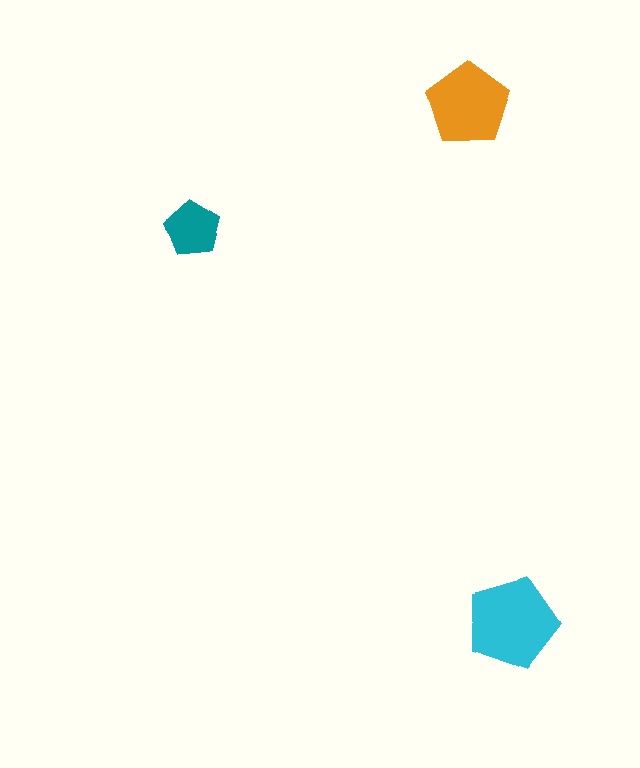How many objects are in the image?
There are 3 objects in the image.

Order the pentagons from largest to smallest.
the cyan one, the orange one, the teal one.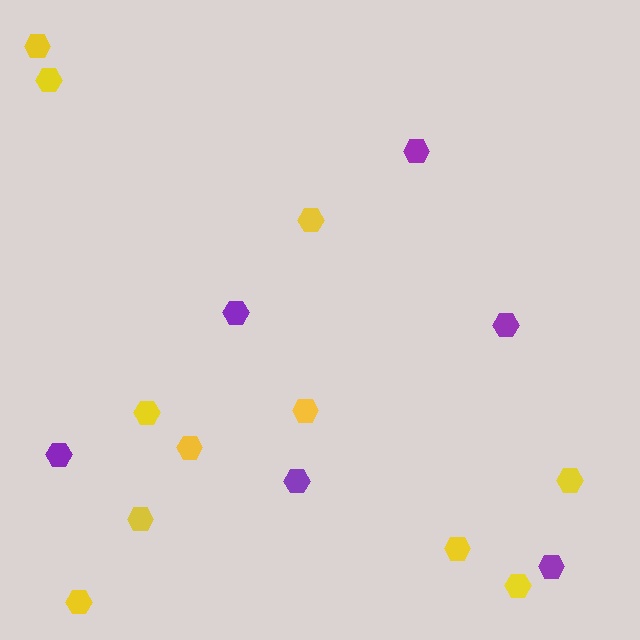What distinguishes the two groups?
There are 2 groups: one group of purple hexagons (6) and one group of yellow hexagons (11).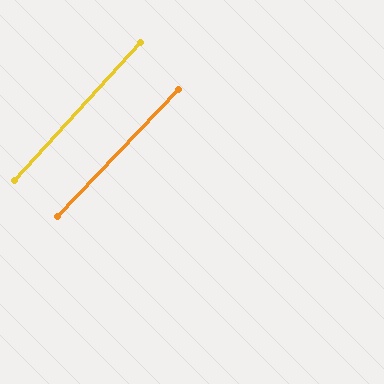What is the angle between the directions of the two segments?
Approximately 1 degree.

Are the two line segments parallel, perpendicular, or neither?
Parallel — their directions differ by only 1.4°.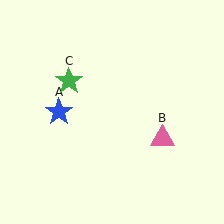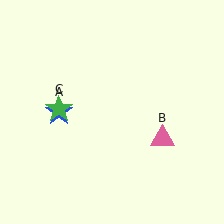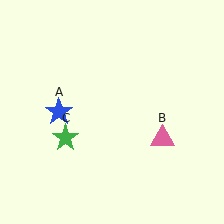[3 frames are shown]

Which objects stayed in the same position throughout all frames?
Blue star (object A) and pink triangle (object B) remained stationary.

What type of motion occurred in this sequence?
The green star (object C) rotated counterclockwise around the center of the scene.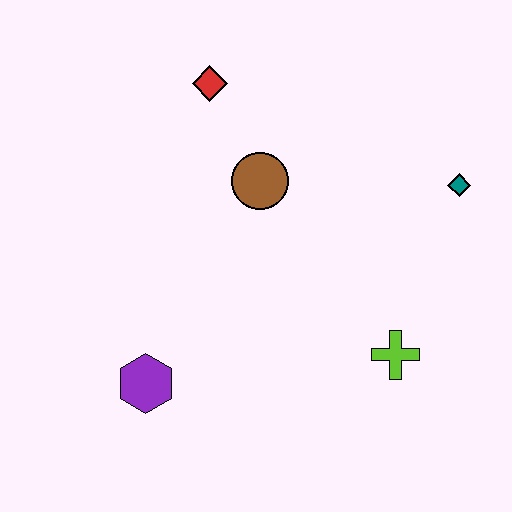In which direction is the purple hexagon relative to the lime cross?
The purple hexagon is to the left of the lime cross.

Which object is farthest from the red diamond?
The lime cross is farthest from the red diamond.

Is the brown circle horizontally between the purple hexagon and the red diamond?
No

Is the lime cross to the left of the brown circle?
No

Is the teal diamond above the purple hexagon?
Yes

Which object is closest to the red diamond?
The brown circle is closest to the red diamond.